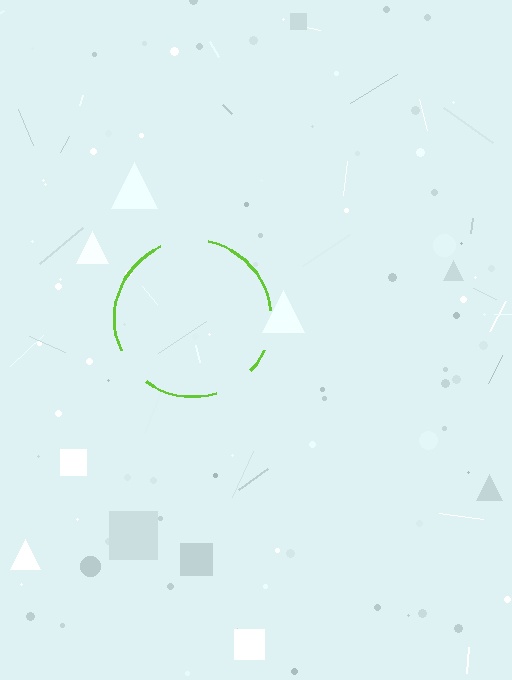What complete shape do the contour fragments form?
The contour fragments form a circle.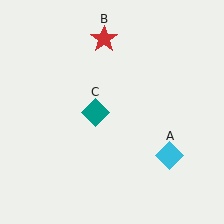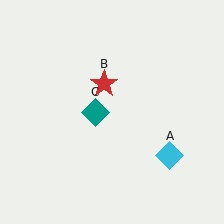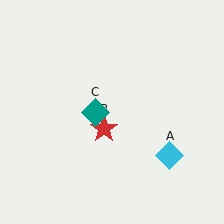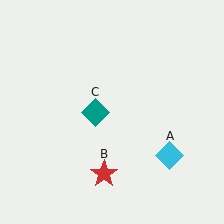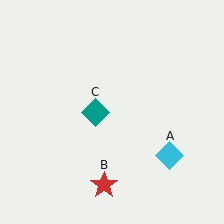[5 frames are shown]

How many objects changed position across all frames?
1 object changed position: red star (object B).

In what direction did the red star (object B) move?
The red star (object B) moved down.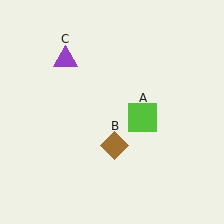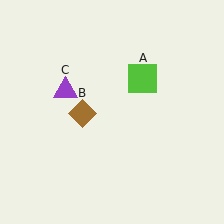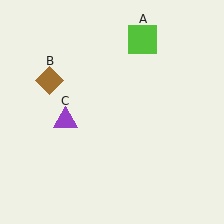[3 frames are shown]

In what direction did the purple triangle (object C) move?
The purple triangle (object C) moved down.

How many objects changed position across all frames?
3 objects changed position: lime square (object A), brown diamond (object B), purple triangle (object C).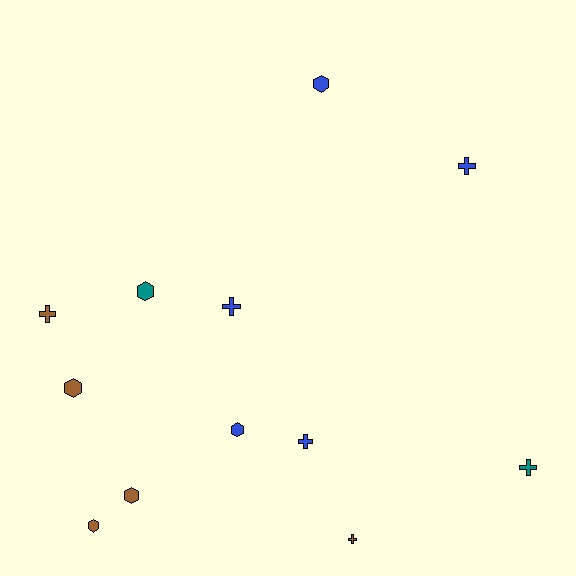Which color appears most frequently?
Blue, with 5 objects.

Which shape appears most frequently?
Hexagon, with 6 objects.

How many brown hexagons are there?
There are 3 brown hexagons.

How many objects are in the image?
There are 12 objects.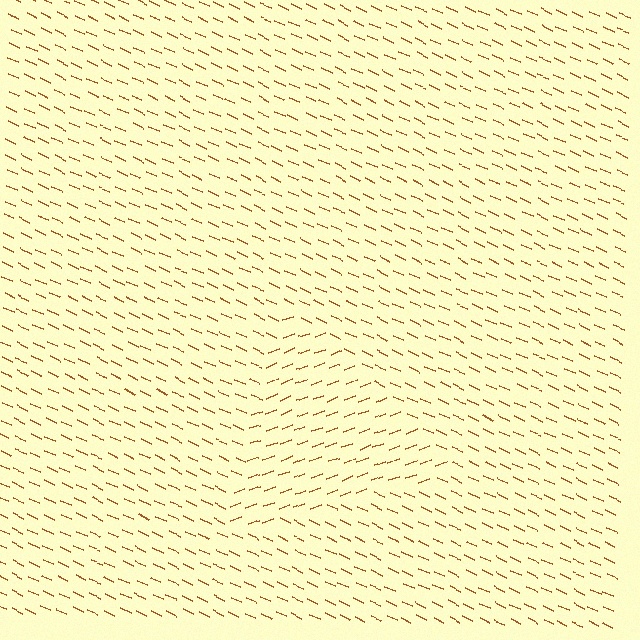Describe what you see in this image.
The image is filled with small brown line segments. A triangle region in the image has lines oriented differently from the surrounding lines, creating a visible texture boundary.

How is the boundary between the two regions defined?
The boundary is defined purely by a change in line orientation (approximately 45 degrees difference). All lines are the same color and thickness.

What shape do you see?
I see a triangle.